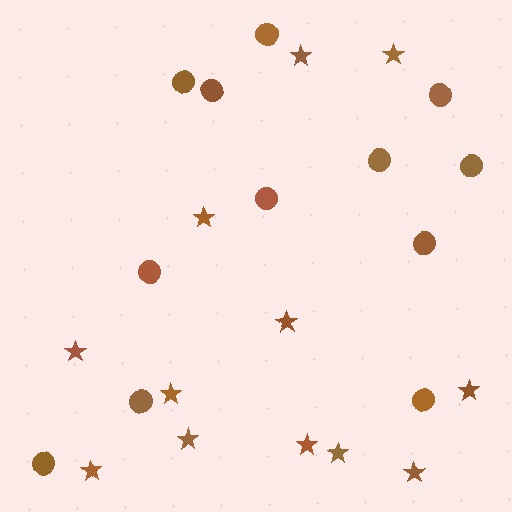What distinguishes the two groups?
There are 2 groups: one group of stars (12) and one group of circles (12).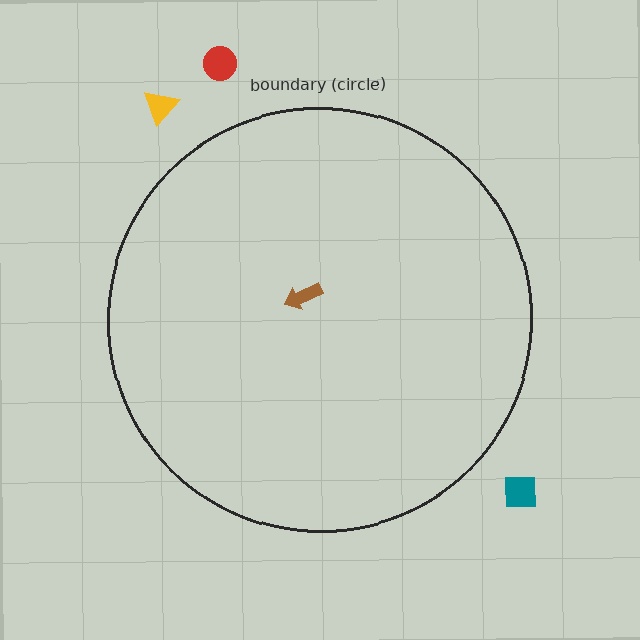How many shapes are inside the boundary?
1 inside, 3 outside.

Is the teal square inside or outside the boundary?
Outside.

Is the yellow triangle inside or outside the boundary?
Outside.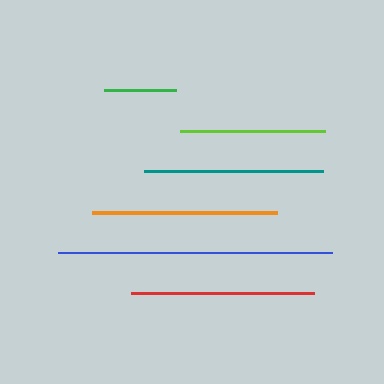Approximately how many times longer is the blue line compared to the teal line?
The blue line is approximately 1.5 times the length of the teal line.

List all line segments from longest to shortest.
From longest to shortest: blue, orange, red, teal, lime, green.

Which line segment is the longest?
The blue line is the longest at approximately 274 pixels.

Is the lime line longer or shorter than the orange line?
The orange line is longer than the lime line.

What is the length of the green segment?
The green segment is approximately 72 pixels long.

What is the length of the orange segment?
The orange segment is approximately 185 pixels long.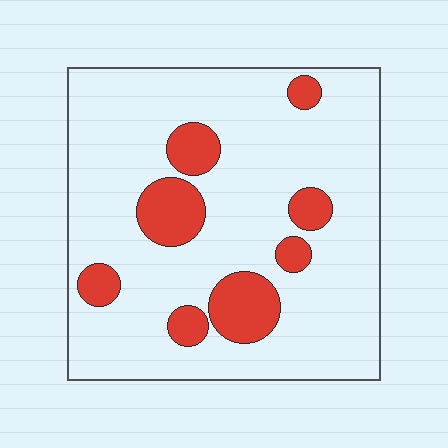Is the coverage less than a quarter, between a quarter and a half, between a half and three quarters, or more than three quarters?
Less than a quarter.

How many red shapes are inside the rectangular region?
8.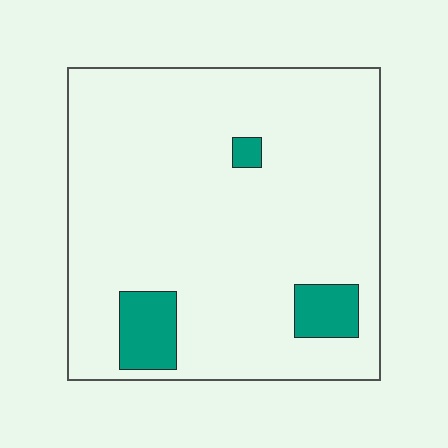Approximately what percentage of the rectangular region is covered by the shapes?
Approximately 10%.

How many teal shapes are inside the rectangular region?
3.